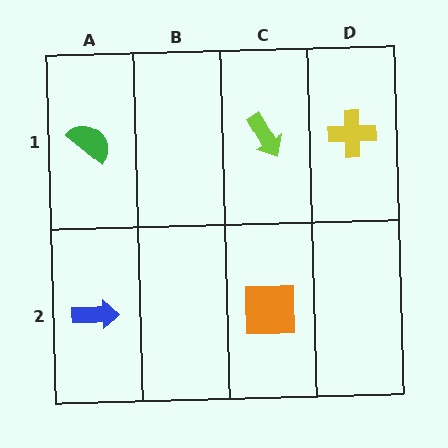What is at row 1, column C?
A lime arrow.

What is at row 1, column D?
A yellow cross.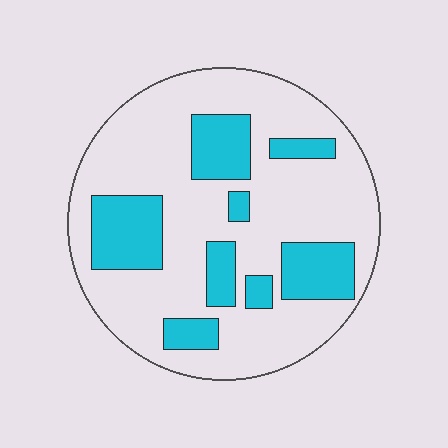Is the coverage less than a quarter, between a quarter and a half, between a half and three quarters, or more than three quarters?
Between a quarter and a half.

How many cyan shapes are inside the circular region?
8.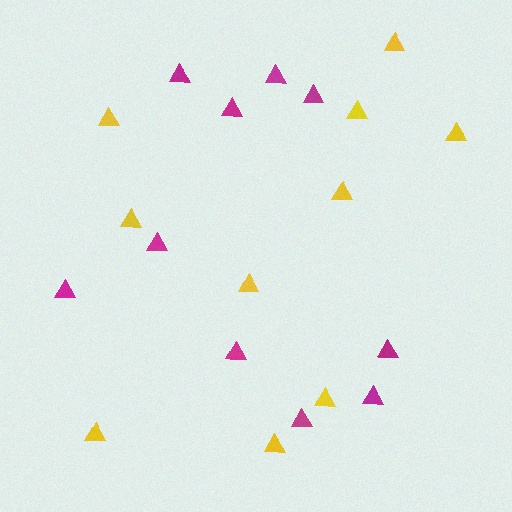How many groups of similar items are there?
There are 2 groups: one group of yellow triangles (10) and one group of magenta triangles (10).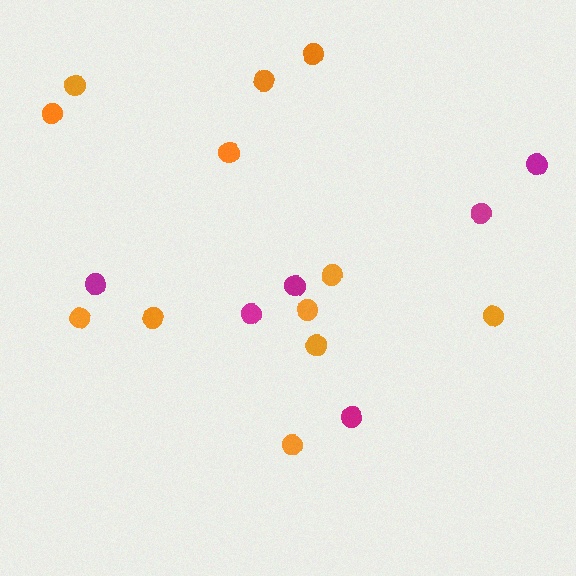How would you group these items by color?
There are 2 groups: one group of orange circles (12) and one group of magenta circles (6).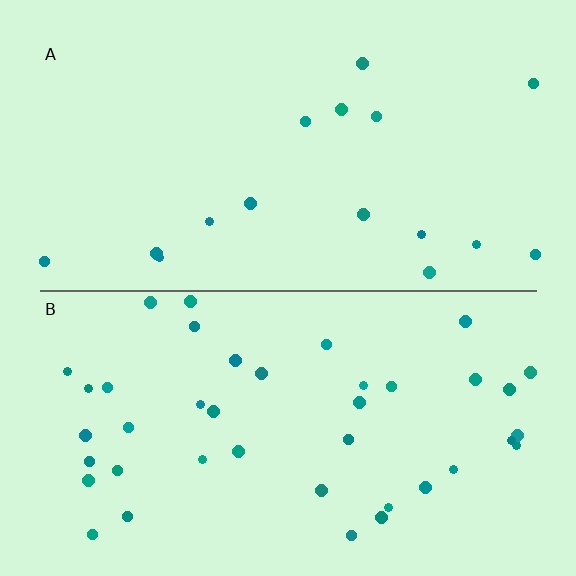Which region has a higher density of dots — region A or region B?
B (the bottom).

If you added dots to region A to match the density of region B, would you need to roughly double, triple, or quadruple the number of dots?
Approximately double.